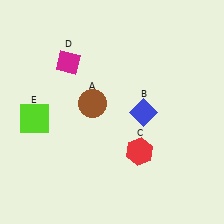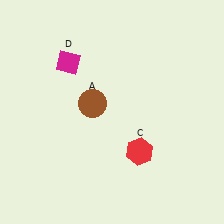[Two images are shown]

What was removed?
The lime square (E), the blue diamond (B) were removed in Image 2.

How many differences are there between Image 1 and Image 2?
There are 2 differences between the two images.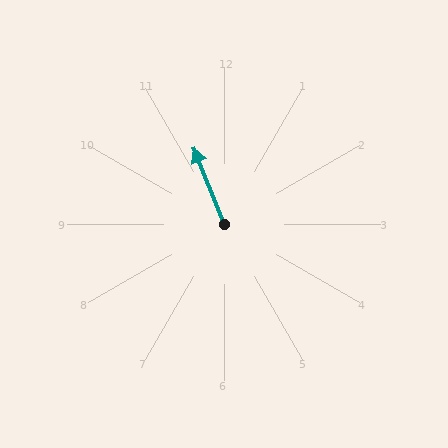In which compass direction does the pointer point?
North.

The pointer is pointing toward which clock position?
Roughly 11 o'clock.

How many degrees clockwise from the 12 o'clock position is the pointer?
Approximately 338 degrees.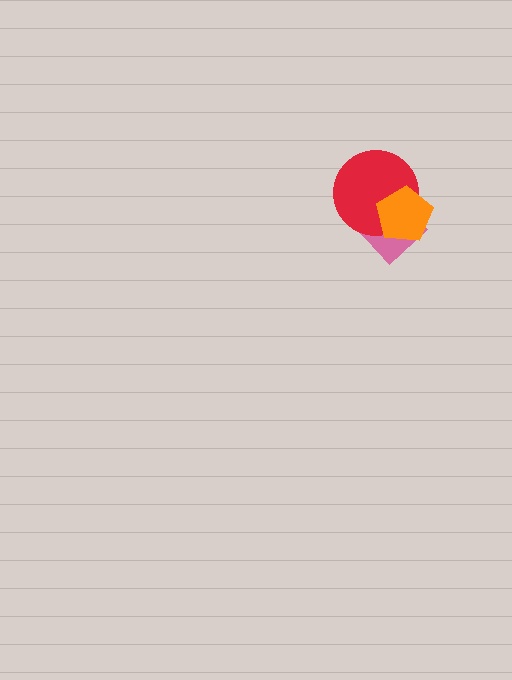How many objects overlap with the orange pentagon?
2 objects overlap with the orange pentagon.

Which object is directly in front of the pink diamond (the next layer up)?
The red circle is directly in front of the pink diamond.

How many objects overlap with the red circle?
2 objects overlap with the red circle.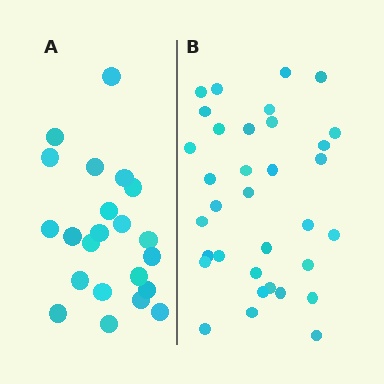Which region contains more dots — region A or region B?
Region B (the right region) has more dots.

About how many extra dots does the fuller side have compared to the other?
Region B has roughly 12 or so more dots than region A.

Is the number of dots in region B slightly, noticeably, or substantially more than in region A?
Region B has substantially more. The ratio is roughly 1.5 to 1.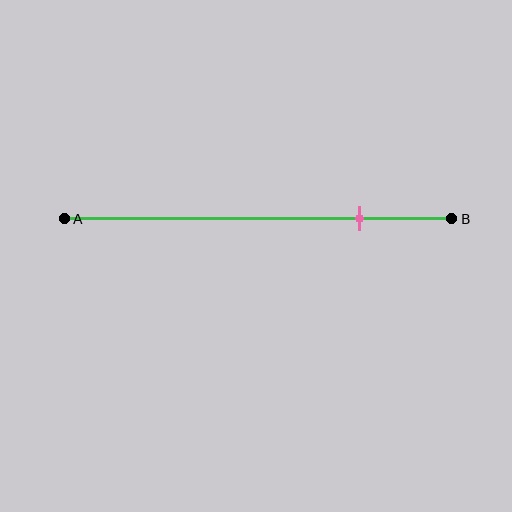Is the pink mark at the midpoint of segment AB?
No, the mark is at about 75% from A, not at the 50% midpoint.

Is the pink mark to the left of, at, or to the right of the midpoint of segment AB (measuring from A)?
The pink mark is to the right of the midpoint of segment AB.